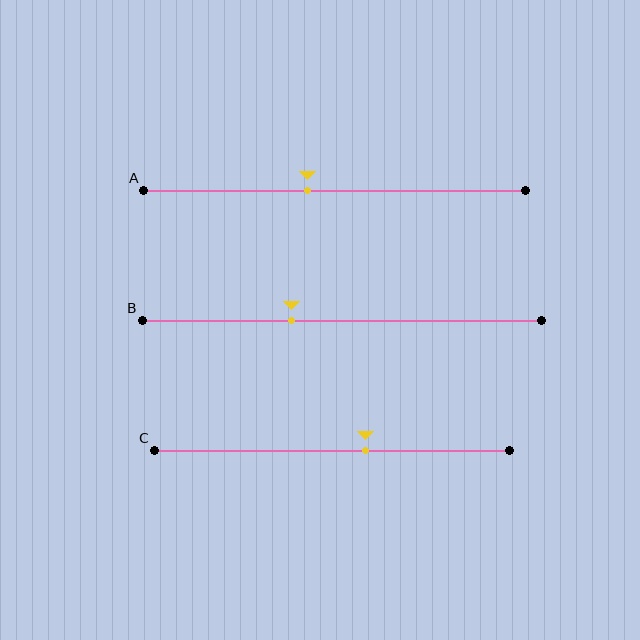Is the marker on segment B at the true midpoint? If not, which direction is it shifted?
No, the marker on segment B is shifted to the left by about 13% of the segment length.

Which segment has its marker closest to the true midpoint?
Segment A has its marker closest to the true midpoint.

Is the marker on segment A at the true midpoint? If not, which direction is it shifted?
No, the marker on segment A is shifted to the left by about 7% of the segment length.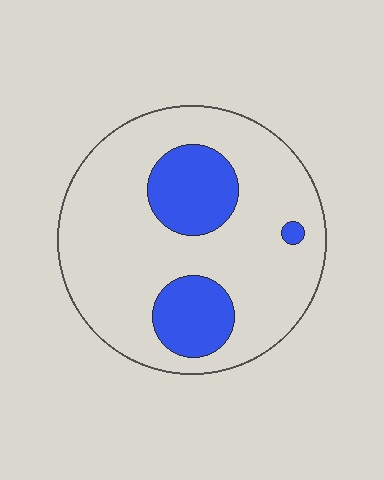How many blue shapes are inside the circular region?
3.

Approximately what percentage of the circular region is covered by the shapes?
Approximately 20%.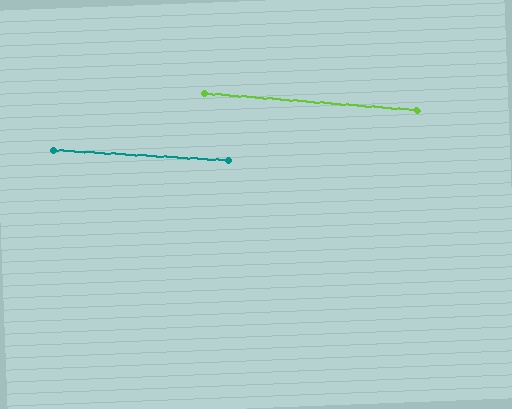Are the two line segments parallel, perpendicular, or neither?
Parallel — their directions differ by only 1.1°.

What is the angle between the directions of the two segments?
Approximately 1 degree.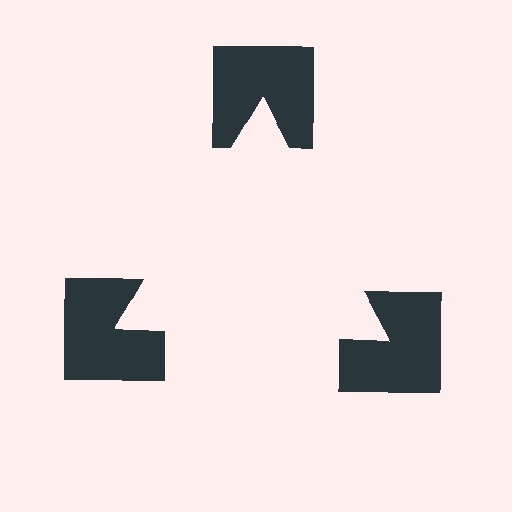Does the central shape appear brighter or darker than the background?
It typically appears slightly brighter than the background, even though no actual brightness change is drawn.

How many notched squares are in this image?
There are 3 — one at each vertex of the illusory triangle.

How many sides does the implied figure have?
3 sides.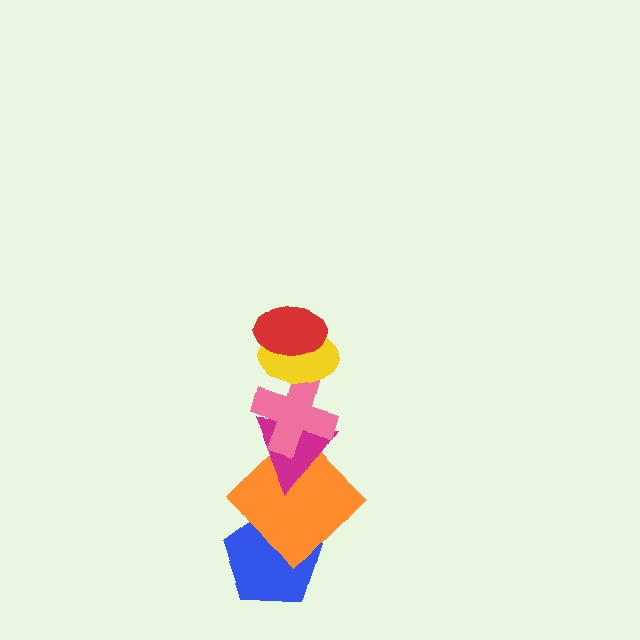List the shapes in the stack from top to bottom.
From top to bottom: the red ellipse, the yellow ellipse, the pink cross, the magenta triangle, the orange diamond, the blue pentagon.